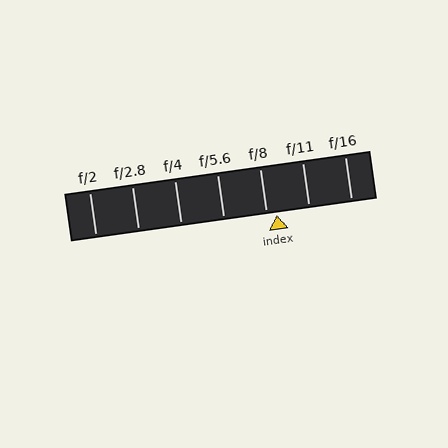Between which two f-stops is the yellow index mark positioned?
The index mark is between f/8 and f/11.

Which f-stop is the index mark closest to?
The index mark is closest to f/8.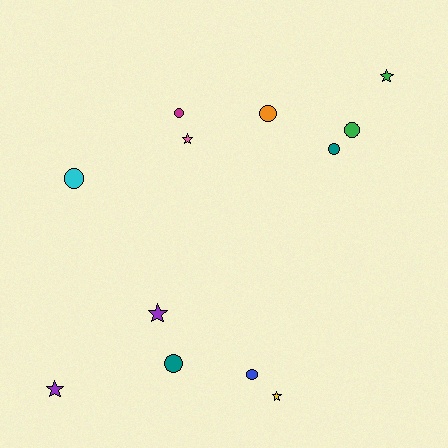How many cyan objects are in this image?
There is 1 cyan object.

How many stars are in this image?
There are 5 stars.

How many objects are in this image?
There are 12 objects.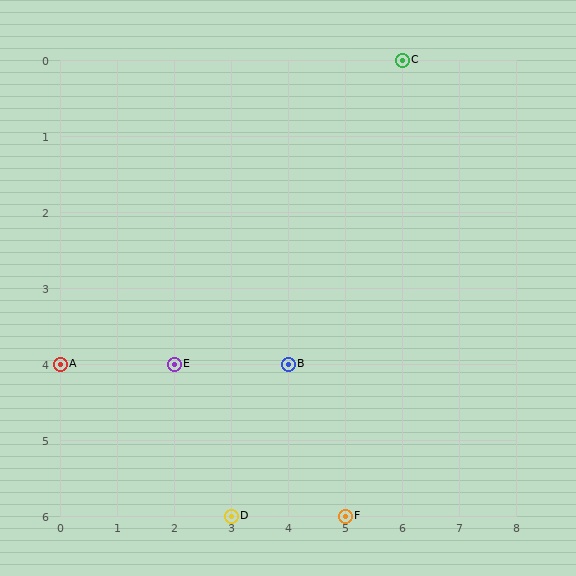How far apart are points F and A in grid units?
Points F and A are 5 columns and 2 rows apart (about 5.4 grid units diagonally).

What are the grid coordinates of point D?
Point D is at grid coordinates (3, 6).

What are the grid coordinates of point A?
Point A is at grid coordinates (0, 4).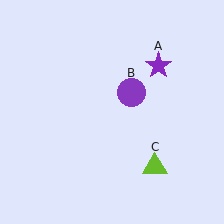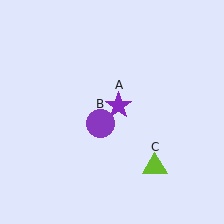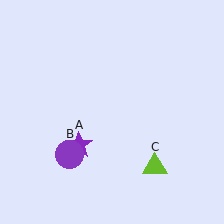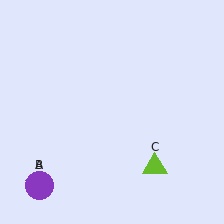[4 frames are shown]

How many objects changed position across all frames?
2 objects changed position: purple star (object A), purple circle (object B).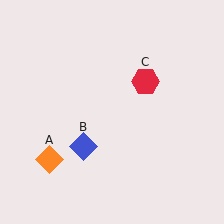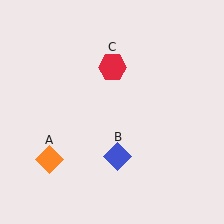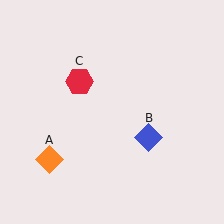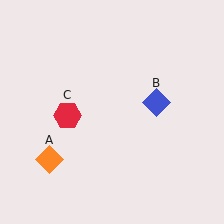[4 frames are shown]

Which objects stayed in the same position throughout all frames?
Orange diamond (object A) remained stationary.